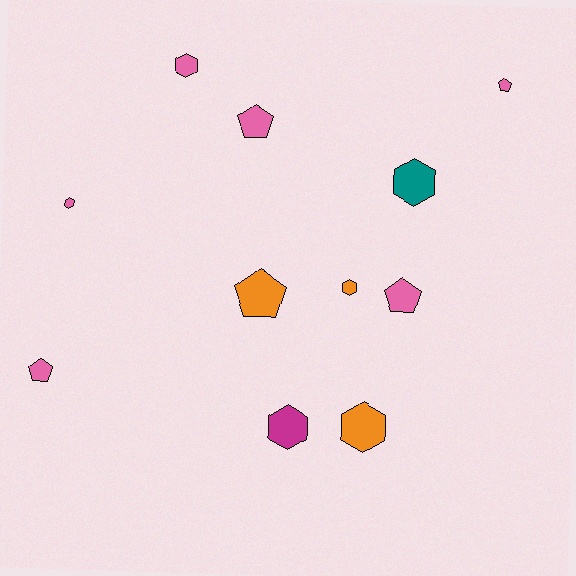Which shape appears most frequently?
Hexagon, with 6 objects.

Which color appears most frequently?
Pink, with 6 objects.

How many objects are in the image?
There are 11 objects.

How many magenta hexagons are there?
There is 1 magenta hexagon.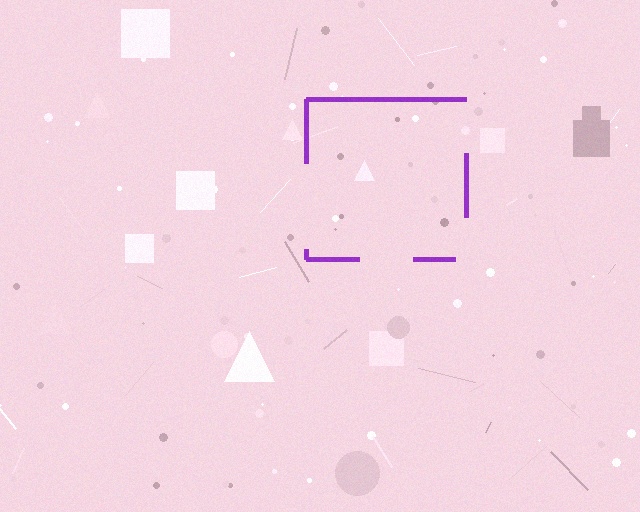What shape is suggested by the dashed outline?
The dashed outline suggests a square.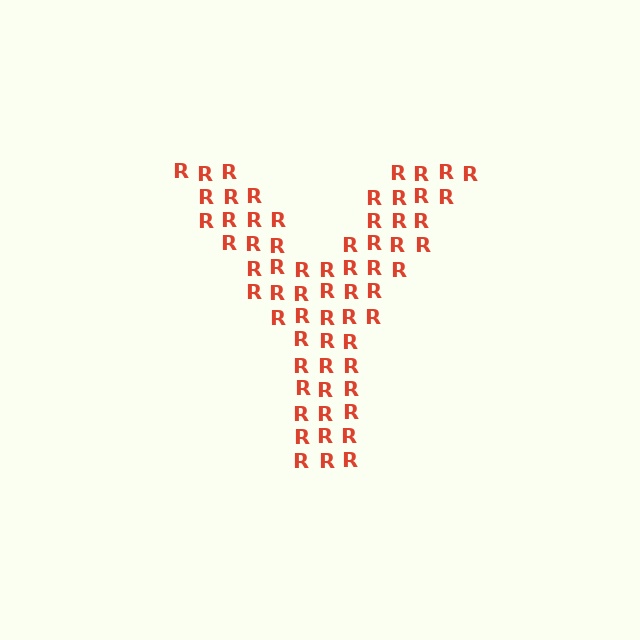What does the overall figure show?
The overall figure shows the letter Y.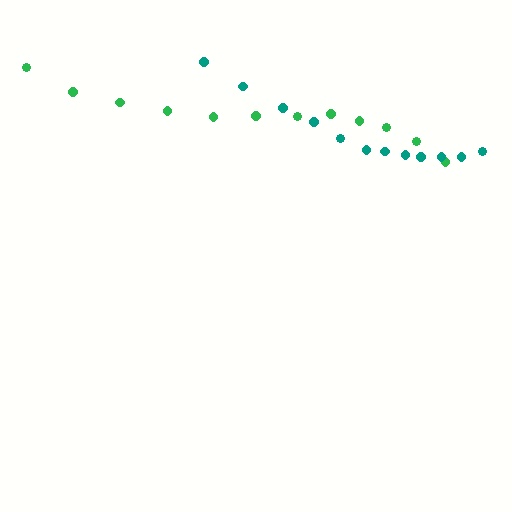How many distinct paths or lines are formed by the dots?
There are 2 distinct paths.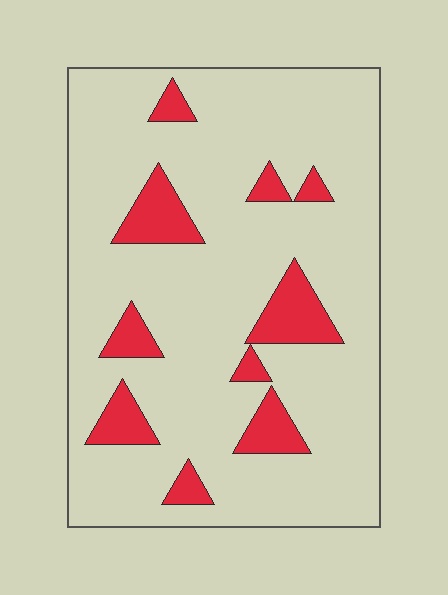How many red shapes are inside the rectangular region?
10.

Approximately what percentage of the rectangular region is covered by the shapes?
Approximately 15%.